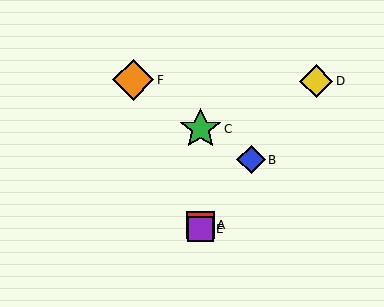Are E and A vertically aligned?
Yes, both are at x≈200.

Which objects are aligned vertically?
Objects A, C, E are aligned vertically.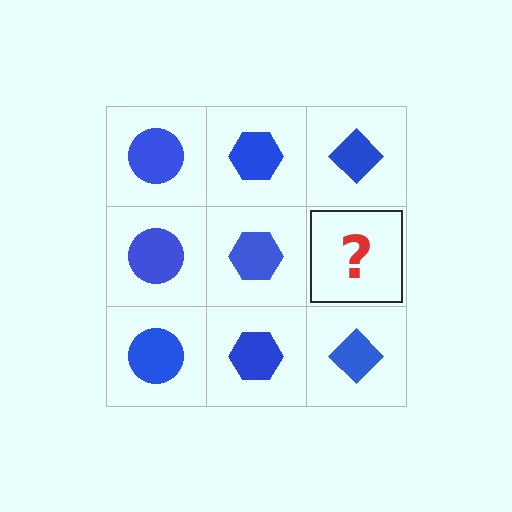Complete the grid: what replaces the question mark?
The question mark should be replaced with a blue diamond.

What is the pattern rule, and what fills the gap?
The rule is that each column has a consistent shape. The gap should be filled with a blue diamond.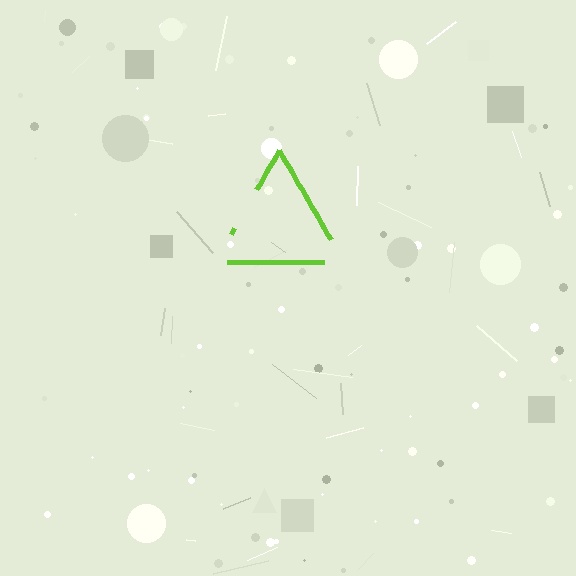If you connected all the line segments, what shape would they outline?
They would outline a triangle.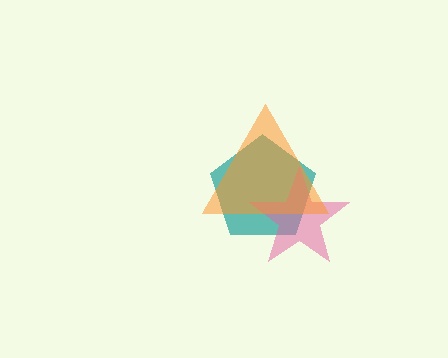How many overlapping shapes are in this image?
There are 3 overlapping shapes in the image.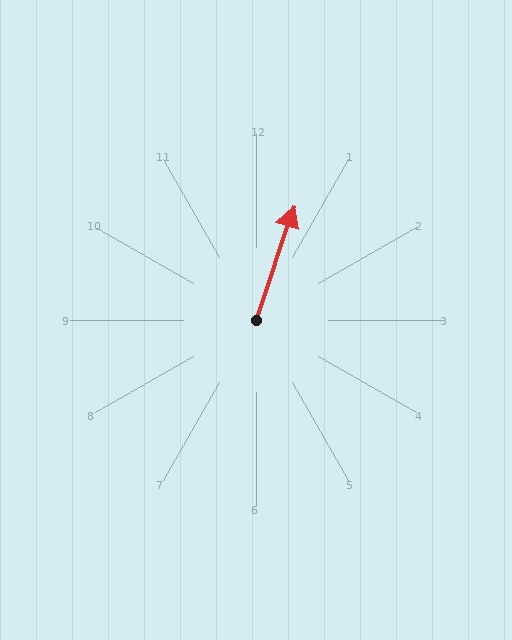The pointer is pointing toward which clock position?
Roughly 1 o'clock.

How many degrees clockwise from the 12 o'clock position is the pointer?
Approximately 18 degrees.